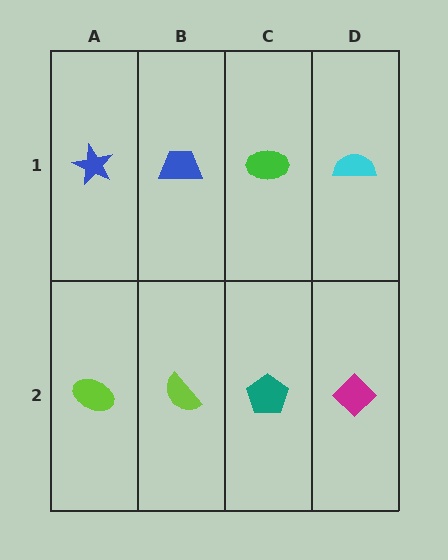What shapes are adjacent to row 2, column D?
A cyan semicircle (row 1, column D), a teal pentagon (row 2, column C).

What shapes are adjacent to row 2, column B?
A blue trapezoid (row 1, column B), a lime ellipse (row 2, column A), a teal pentagon (row 2, column C).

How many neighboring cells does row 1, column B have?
3.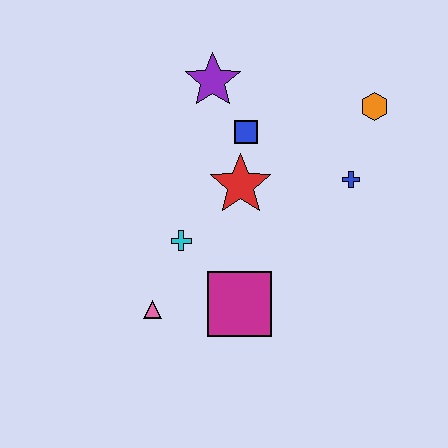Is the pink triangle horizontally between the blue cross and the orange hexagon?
No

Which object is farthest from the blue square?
The pink triangle is farthest from the blue square.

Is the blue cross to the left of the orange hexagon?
Yes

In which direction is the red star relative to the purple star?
The red star is below the purple star.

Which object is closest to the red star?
The blue square is closest to the red star.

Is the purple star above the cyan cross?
Yes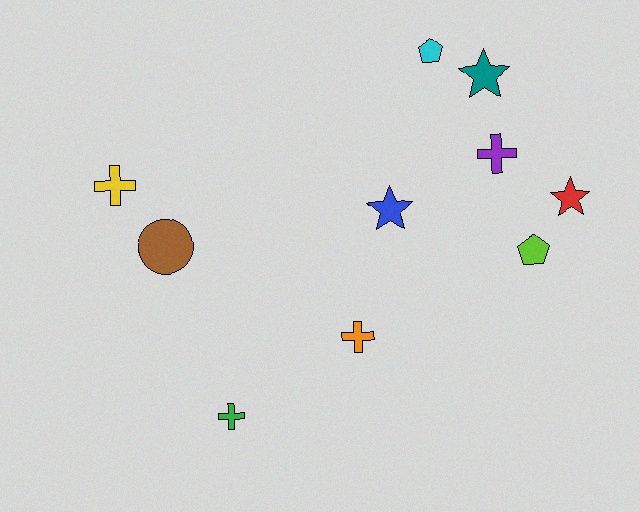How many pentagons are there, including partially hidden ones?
There are 2 pentagons.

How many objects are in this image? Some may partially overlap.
There are 10 objects.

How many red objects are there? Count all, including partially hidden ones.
There is 1 red object.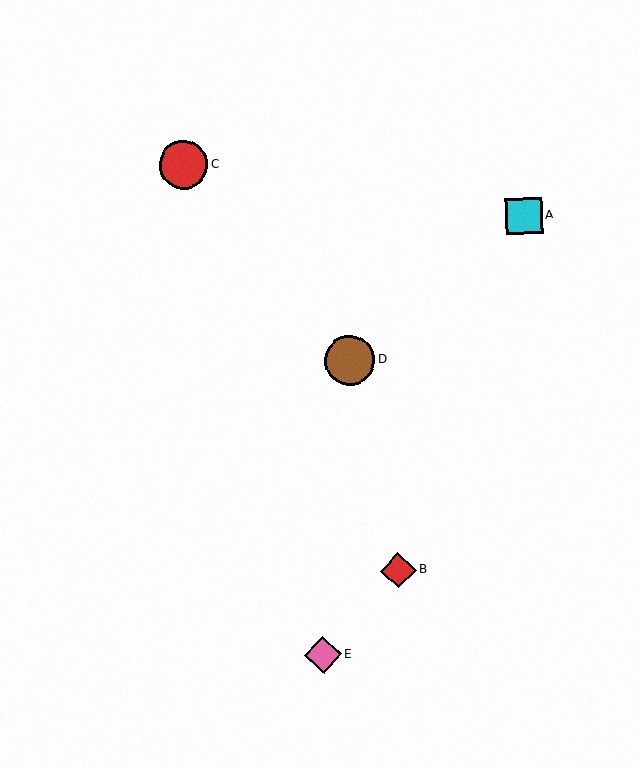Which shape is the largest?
The brown circle (labeled D) is the largest.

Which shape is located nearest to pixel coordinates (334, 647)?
The pink diamond (labeled E) at (323, 655) is nearest to that location.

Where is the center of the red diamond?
The center of the red diamond is at (398, 570).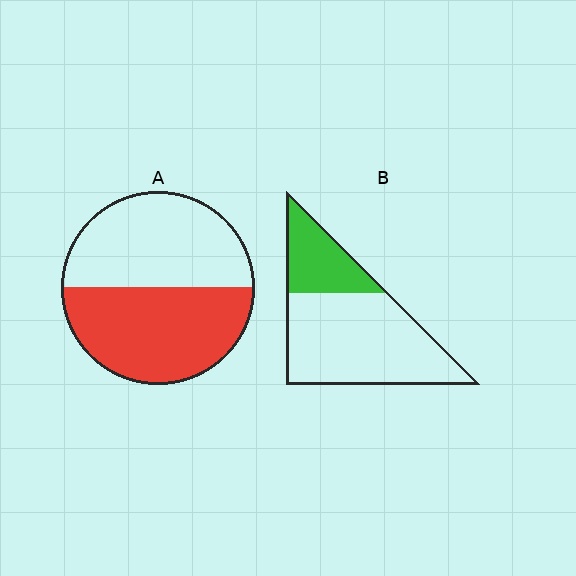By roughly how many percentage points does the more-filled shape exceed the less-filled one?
By roughly 25 percentage points (A over B).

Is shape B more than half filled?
No.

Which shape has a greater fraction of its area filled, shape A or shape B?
Shape A.